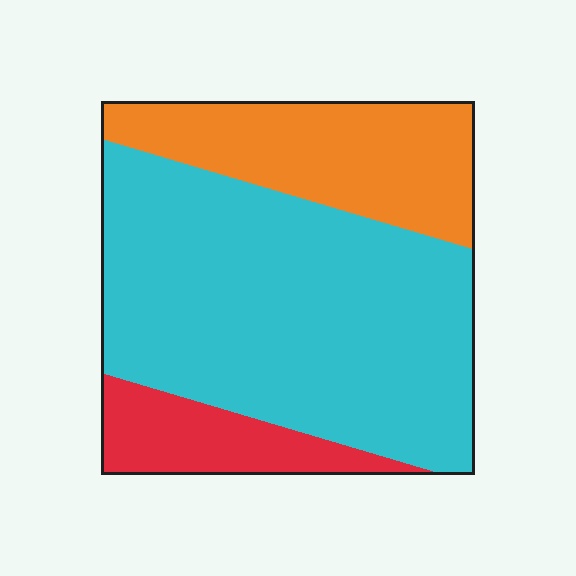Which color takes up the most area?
Cyan, at roughly 65%.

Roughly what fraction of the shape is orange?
Orange covers 25% of the shape.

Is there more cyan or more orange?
Cyan.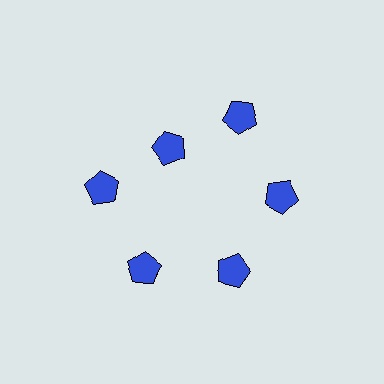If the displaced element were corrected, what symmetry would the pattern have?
It would have 6-fold rotational symmetry — the pattern would map onto itself every 60 degrees.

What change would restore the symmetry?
The symmetry would be restored by moving it outward, back onto the ring so that all 6 pentagons sit at equal angles and equal distance from the center.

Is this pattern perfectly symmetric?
No. The 6 blue pentagons are arranged in a ring, but one element near the 11 o'clock position is pulled inward toward the center, breaking the 6-fold rotational symmetry.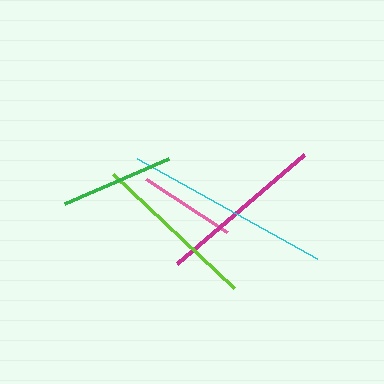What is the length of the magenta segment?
The magenta segment is approximately 168 pixels long.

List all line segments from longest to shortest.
From longest to shortest: cyan, magenta, lime, green, pink.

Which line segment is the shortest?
The pink line is the shortest at approximately 97 pixels.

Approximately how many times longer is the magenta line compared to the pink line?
The magenta line is approximately 1.7 times the length of the pink line.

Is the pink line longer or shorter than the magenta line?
The magenta line is longer than the pink line.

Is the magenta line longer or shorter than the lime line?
The magenta line is longer than the lime line.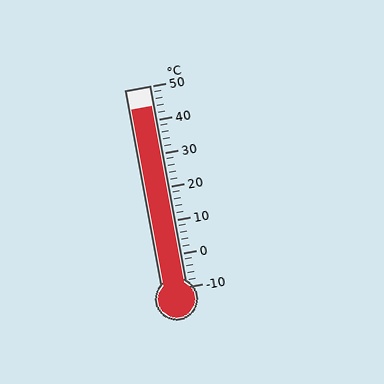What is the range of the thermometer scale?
The thermometer scale ranges from -10°C to 50°C.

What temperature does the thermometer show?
The thermometer shows approximately 44°C.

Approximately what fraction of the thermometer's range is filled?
The thermometer is filled to approximately 90% of its range.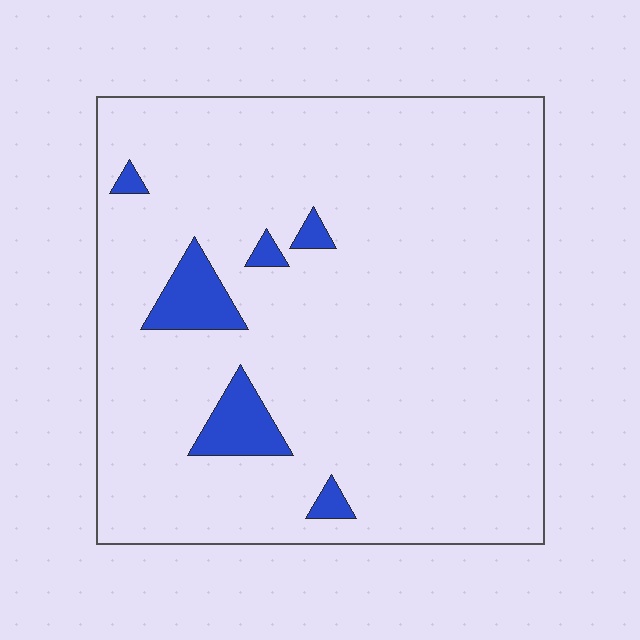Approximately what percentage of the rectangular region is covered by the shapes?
Approximately 5%.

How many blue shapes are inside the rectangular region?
6.